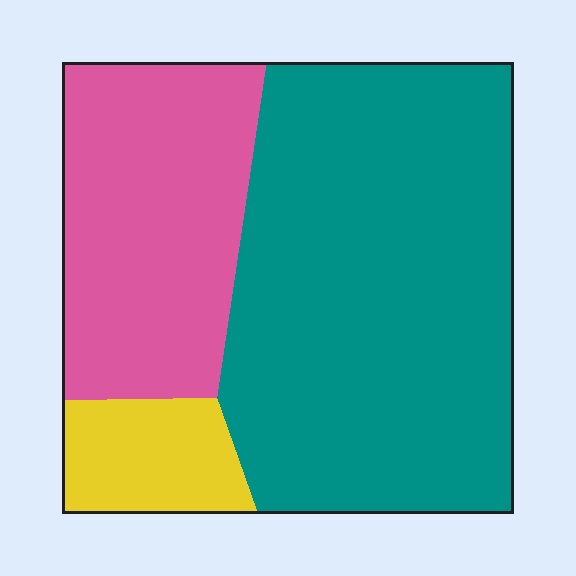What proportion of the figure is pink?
Pink covers about 30% of the figure.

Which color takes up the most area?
Teal, at roughly 60%.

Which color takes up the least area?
Yellow, at roughly 10%.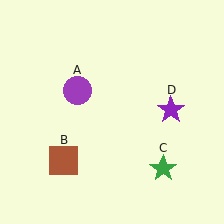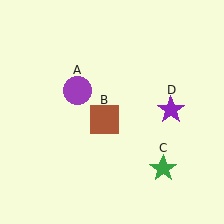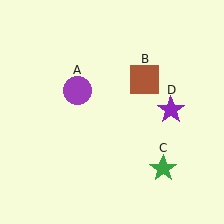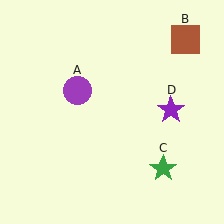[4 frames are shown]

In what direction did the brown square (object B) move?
The brown square (object B) moved up and to the right.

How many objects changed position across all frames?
1 object changed position: brown square (object B).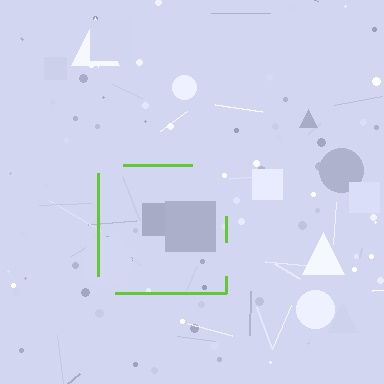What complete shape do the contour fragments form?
The contour fragments form a square.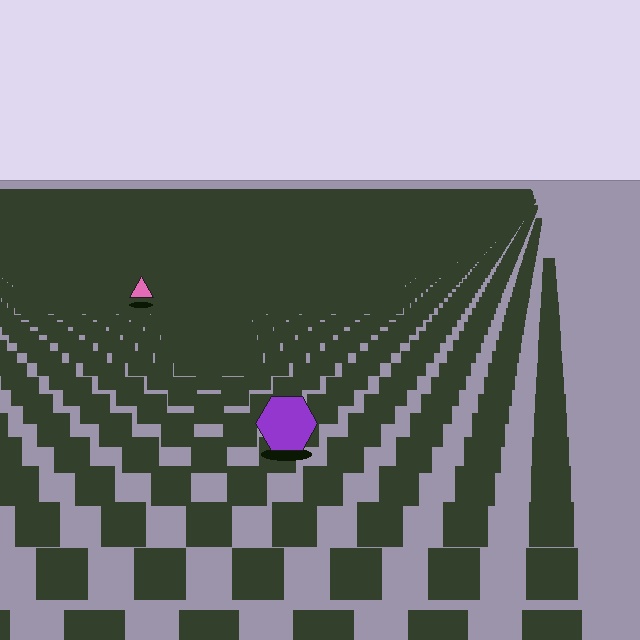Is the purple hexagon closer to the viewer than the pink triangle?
Yes. The purple hexagon is closer — you can tell from the texture gradient: the ground texture is coarser near it.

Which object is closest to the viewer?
The purple hexagon is closest. The texture marks near it are larger and more spread out.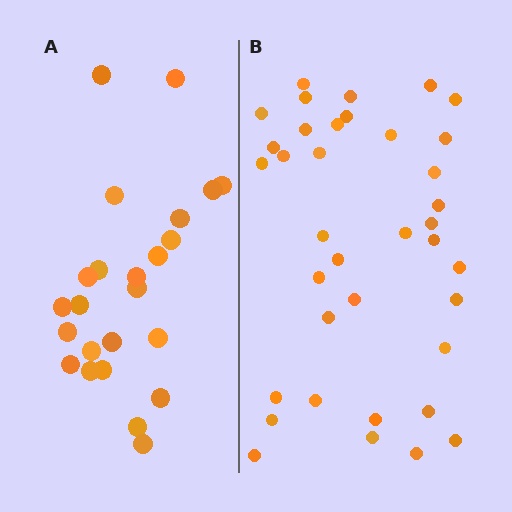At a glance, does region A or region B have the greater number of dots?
Region B (the right region) has more dots.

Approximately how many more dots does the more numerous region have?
Region B has approximately 15 more dots than region A.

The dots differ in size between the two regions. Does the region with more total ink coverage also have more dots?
No. Region A has more total ink coverage because its dots are larger, but region B actually contains more individual dots. Total area can be misleading — the number of items is what matters here.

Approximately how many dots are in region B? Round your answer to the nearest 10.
About 40 dots. (The exact count is 37, which rounds to 40.)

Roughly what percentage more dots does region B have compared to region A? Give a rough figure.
About 55% more.